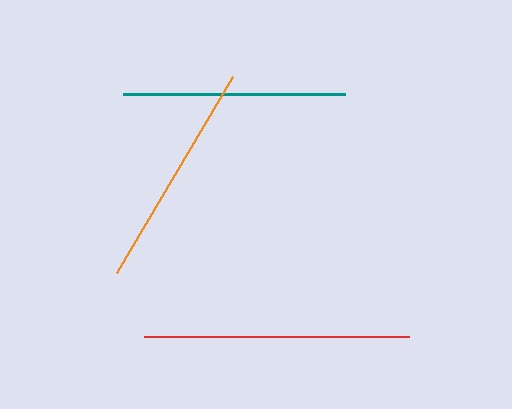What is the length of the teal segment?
The teal segment is approximately 222 pixels long.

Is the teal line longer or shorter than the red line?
The red line is longer than the teal line.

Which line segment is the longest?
The red line is the longest at approximately 265 pixels.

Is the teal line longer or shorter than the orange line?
The orange line is longer than the teal line.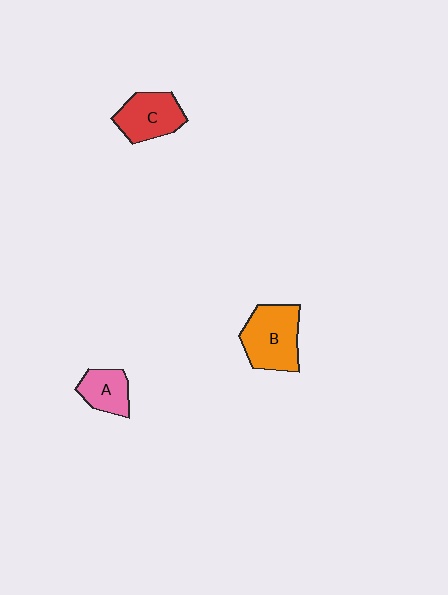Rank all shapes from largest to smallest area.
From largest to smallest: B (orange), C (red), A (pink).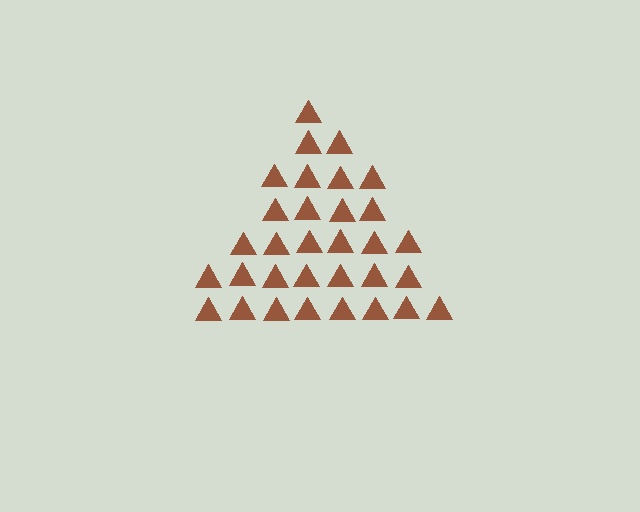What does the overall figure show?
The overall figure shows a triangle.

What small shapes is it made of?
It is made of small triangles.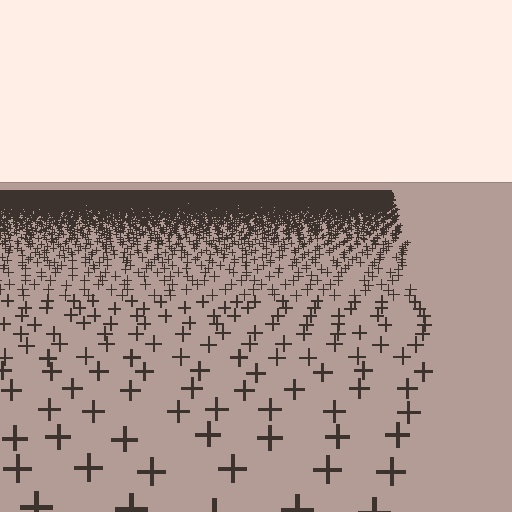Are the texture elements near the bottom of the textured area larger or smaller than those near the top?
Larger. Near the bottom, elements are closer to the viewer and appear at a bigger on-screen size.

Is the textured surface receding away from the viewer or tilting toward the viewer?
The surface is receding away from the viewer. Texture elements get smaller and denser toward the top.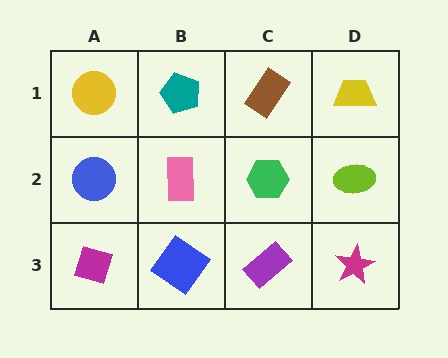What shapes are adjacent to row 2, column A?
A yellow circle (row 1, column A), a magenta diamond (row 3, column A), a pink rectangle (row 2, column B).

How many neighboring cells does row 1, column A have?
2.